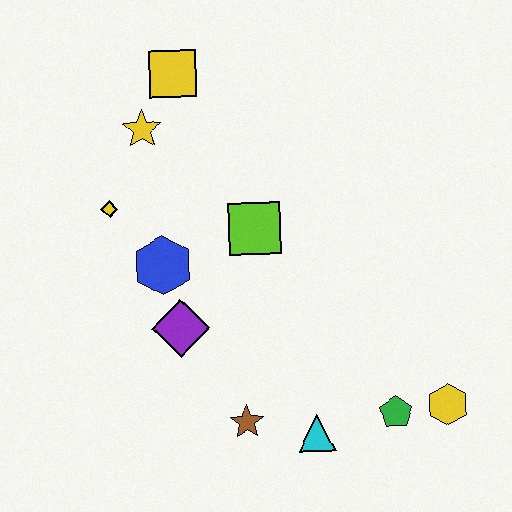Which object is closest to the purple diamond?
The blue hexagon is closest to the purple diamond.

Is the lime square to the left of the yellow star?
No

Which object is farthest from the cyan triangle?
The yellow square is farthest from the cyan triangle.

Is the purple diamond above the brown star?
Yes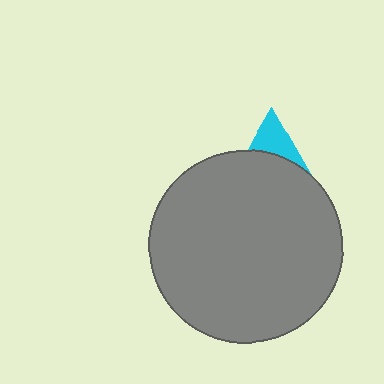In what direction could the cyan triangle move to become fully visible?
The cyan triangle could move up. That would shift it out from behind the gray circle entirely.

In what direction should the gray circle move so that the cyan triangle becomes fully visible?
The gray circle should move down. That is the shortest direction to clear the overlap and leave the cyan triangle fully visible.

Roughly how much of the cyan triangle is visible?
A small part of it is visible (roughly 36%).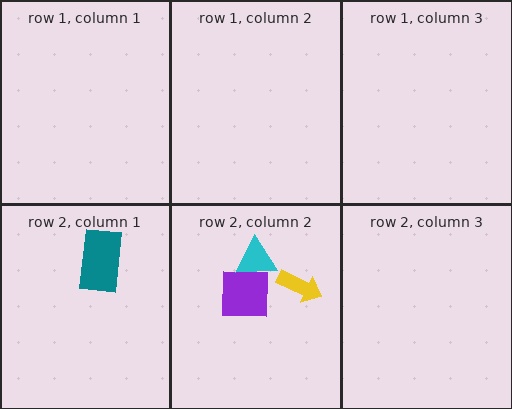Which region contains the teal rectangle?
The row 2, column 1 region.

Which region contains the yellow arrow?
The row 2, column 2 region.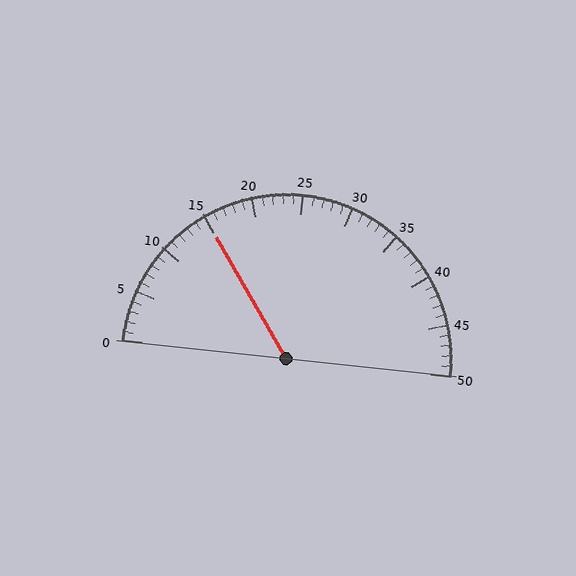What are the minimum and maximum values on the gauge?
The gauge ranges from 0 to 50.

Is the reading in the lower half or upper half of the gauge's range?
The reading is in the lower half of the range (0 to 50).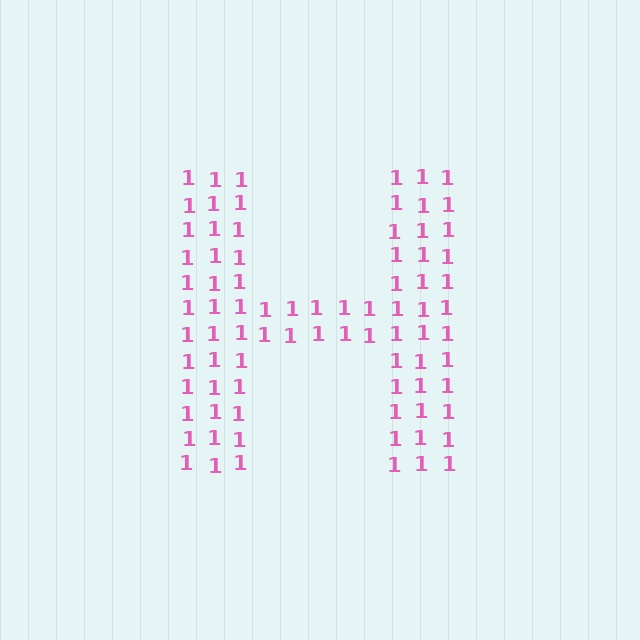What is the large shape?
The large shape is the letter H.